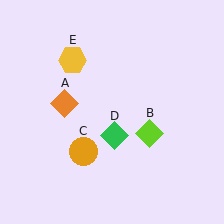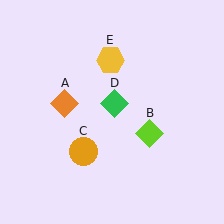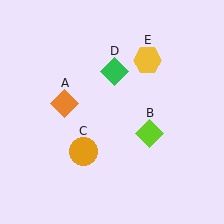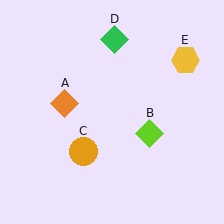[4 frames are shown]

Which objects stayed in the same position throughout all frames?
Orange diamond (object A) and lime diamond (object B) and orange circle (object C) remained stationary.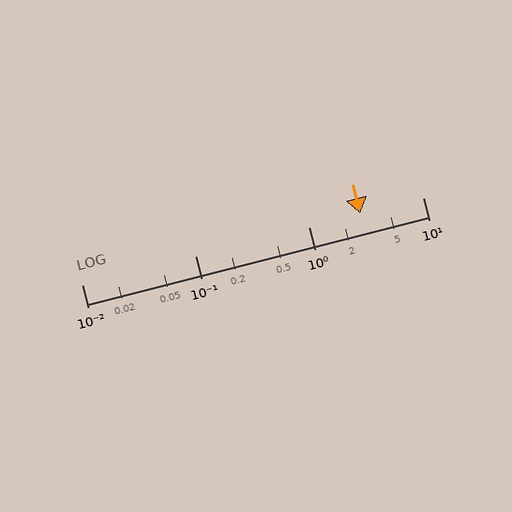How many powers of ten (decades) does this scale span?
The scale spans 3 decades, from 0.01 to 10.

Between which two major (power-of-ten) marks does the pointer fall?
The pointer is between 1 and 10.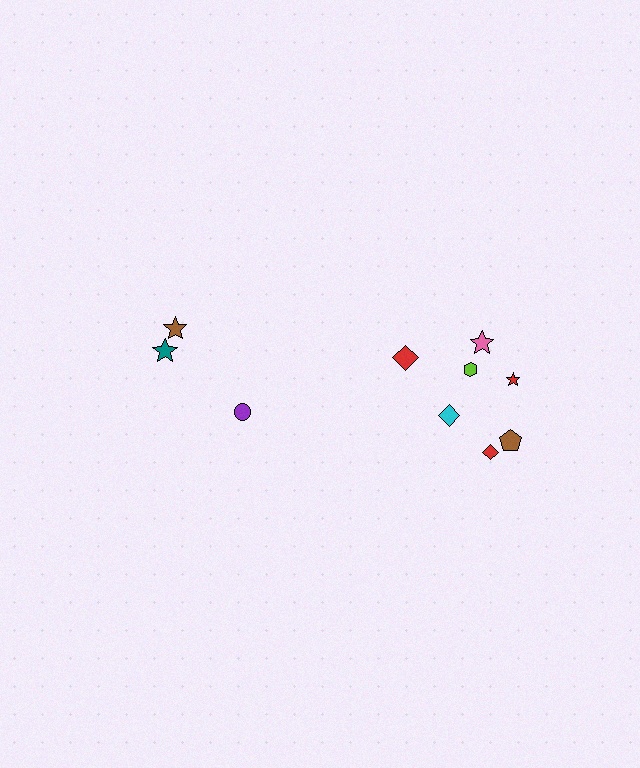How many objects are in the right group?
There are 7 objects.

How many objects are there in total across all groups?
There are 10 objects.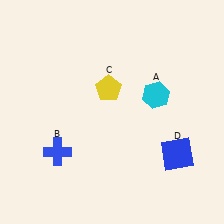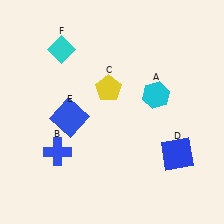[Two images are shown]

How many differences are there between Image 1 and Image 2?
There are 2 differences between the two images.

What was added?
A blue square (E), a cyan diamond (F) were added in Image 2.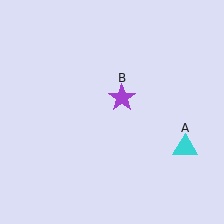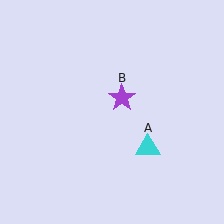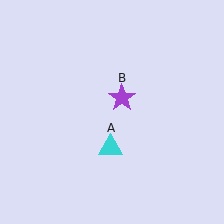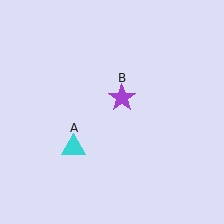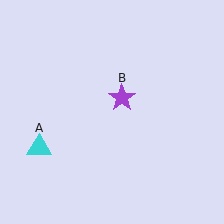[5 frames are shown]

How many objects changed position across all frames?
1 object changed position: cyan triangle (object A).